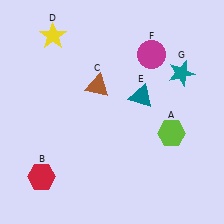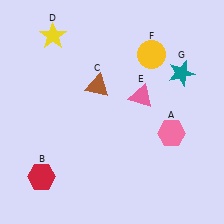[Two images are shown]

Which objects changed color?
A changed from lime to pink. E changed from teal to pink. F changed from magenta to yellow.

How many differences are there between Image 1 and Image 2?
There are 3 differences between the two images.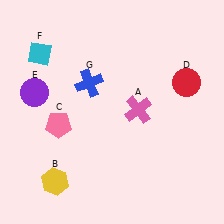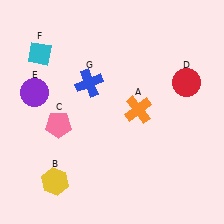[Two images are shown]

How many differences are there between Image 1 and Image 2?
There is 1 difference between the two images.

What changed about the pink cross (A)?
In Image 1, A is pink. In Image 2, it changed to orange.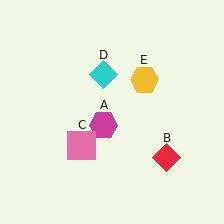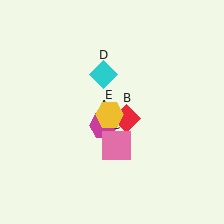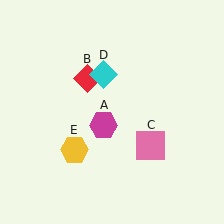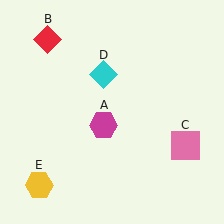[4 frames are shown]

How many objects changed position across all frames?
3 objects changed position: red diamond (object B), pink square (object C), yellow hexagon (object E).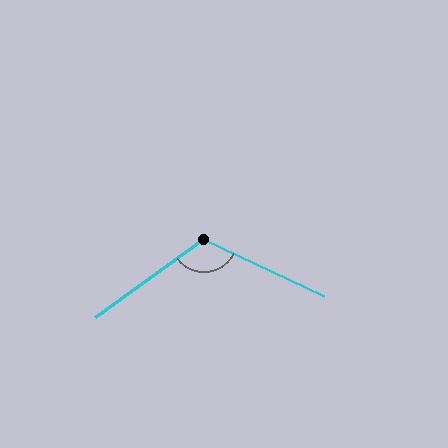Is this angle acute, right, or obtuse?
It is obtuse.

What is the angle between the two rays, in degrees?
Approximately 119 degrees.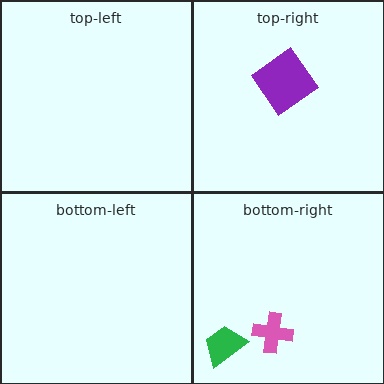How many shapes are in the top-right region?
1.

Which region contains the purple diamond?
The top-right region.